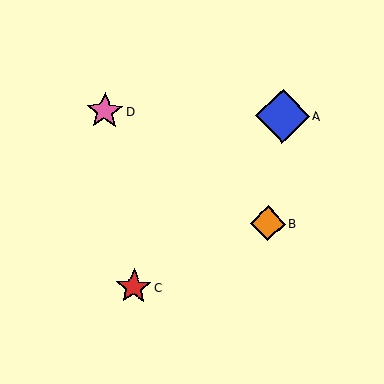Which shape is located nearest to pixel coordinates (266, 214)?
The orange diamond (labeled B) at (268, 223) is nearest to that location.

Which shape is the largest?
The blue diamond (labeled A) is the largest.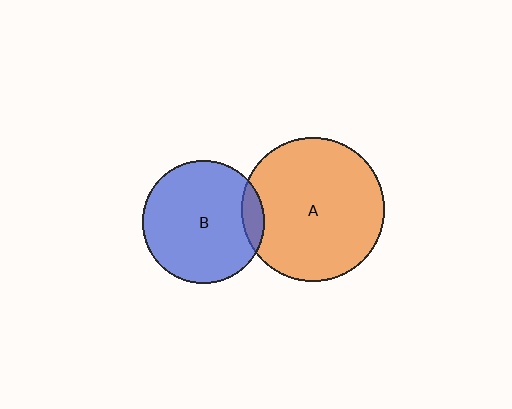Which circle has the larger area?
Circle A (orange).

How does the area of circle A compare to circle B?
Approximately 1.4 times.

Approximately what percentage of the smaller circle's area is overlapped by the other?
Approximately 10%.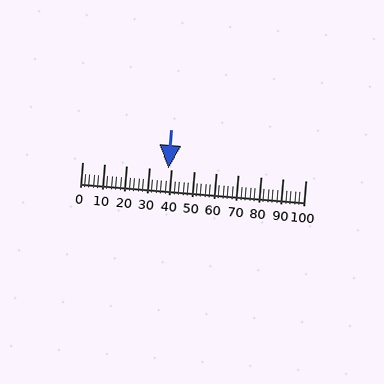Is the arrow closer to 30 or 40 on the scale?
The arrow is closer to 40.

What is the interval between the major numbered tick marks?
The major tick marks are spaced 10 units apart.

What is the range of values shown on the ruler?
The ruler shows values from 0 to 100.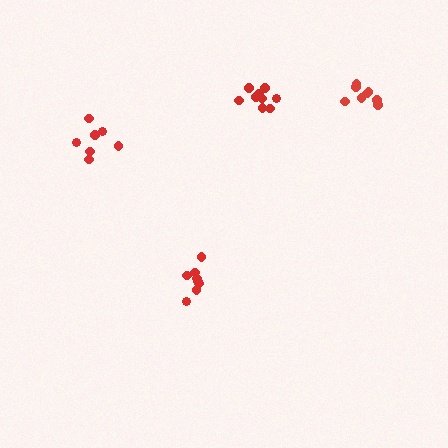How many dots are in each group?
Group 1: 8 dots, Group 2: 9 dots, Group 3: 7 dots, Group 4: 8 dots (32 total).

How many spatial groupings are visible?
There are 4 spatial groupings.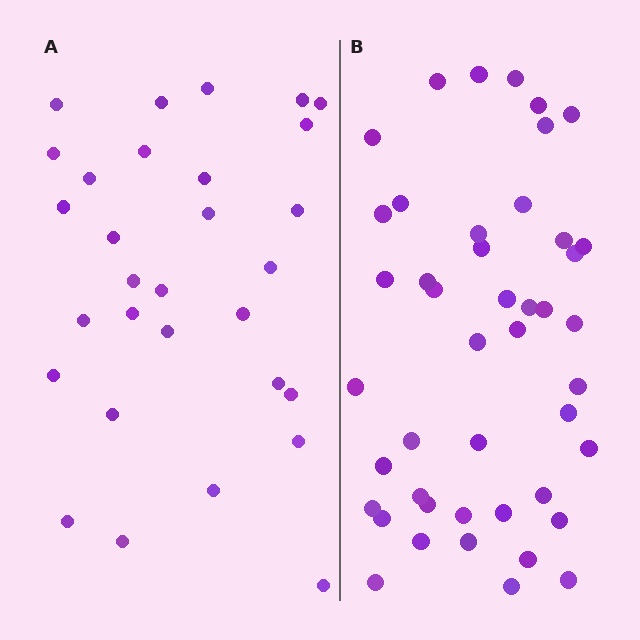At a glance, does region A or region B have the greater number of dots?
Region B (the right region) has more dots.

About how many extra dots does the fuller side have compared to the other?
Region B has approximately 15 more dots than region A.